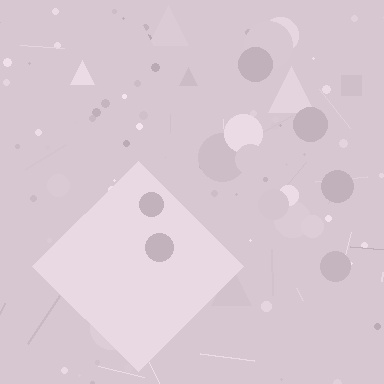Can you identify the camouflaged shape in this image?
The camouflaged shape is a diamond.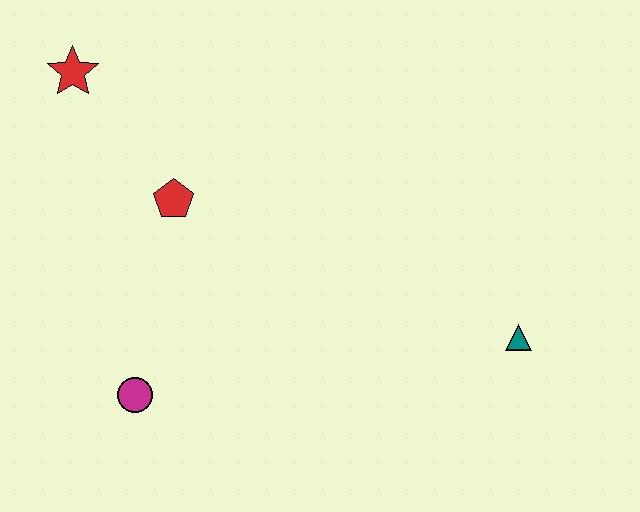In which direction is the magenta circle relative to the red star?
The magenta circle is below the red star.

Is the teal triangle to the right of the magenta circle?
Yes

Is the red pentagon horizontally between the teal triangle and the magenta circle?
Yes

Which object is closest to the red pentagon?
The red star is closest to the red pentagon.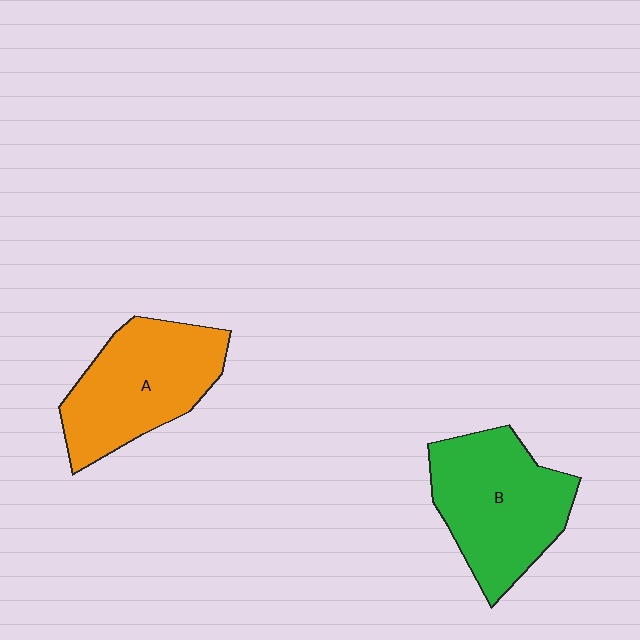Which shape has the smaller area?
Shape A (orange).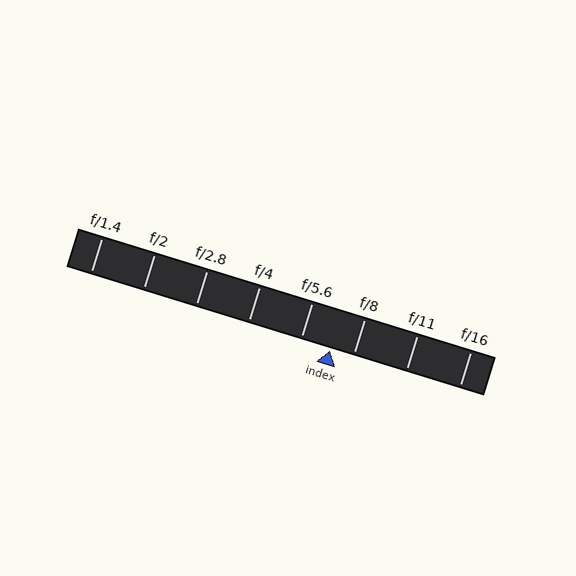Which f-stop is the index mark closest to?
The index mark is closest to f/8.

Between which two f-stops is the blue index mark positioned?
The index mark is between f/5.6 and f/8.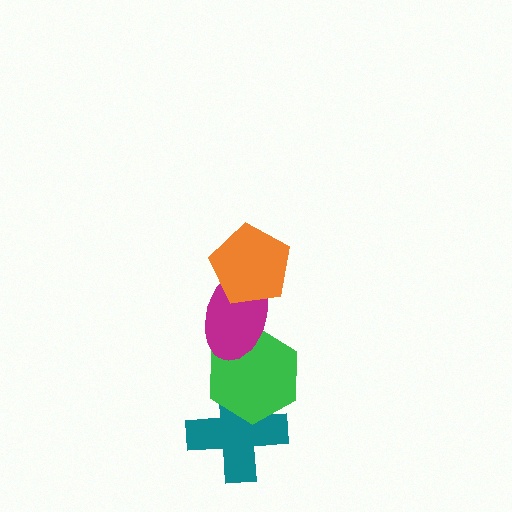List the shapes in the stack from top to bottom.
From top to bottom: the orange pentagon, the magenta ellipse, the green hexagon, the teal cross.